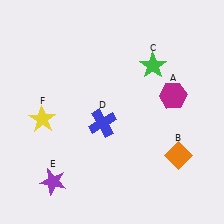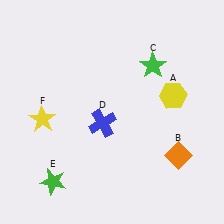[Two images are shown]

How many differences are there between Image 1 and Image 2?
There are 2 differences between the two images.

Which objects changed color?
A changed from magenta to yellow. E changed from purple to green.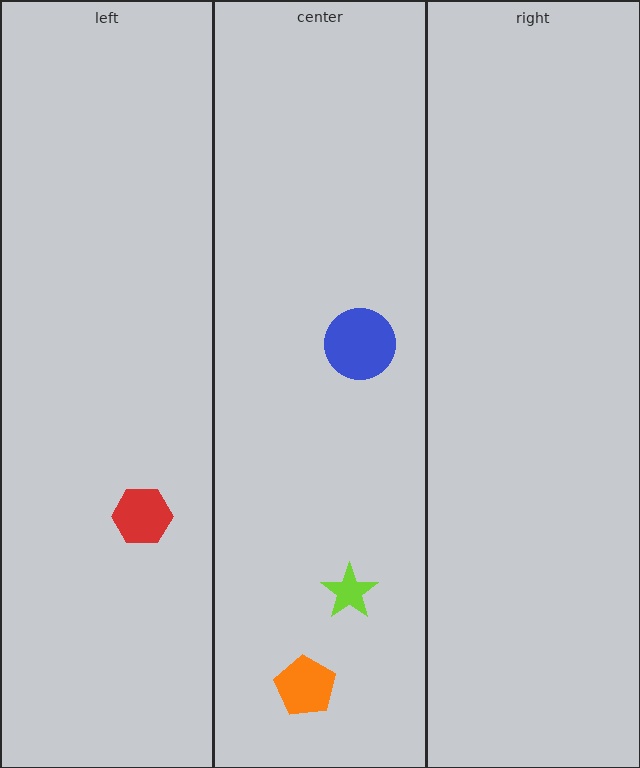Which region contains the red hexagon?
The left region.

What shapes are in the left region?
The red hexagon.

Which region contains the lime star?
The center region.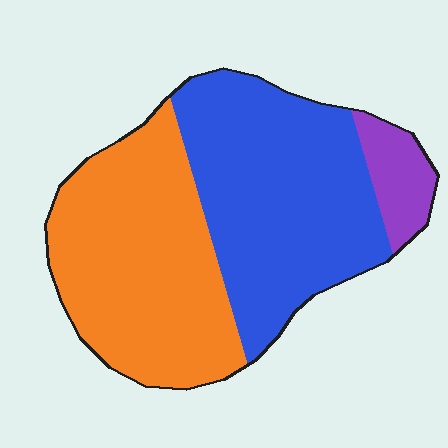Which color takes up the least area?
Purple, at roughly 10%.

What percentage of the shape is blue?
Blue covers about 45% of the shape.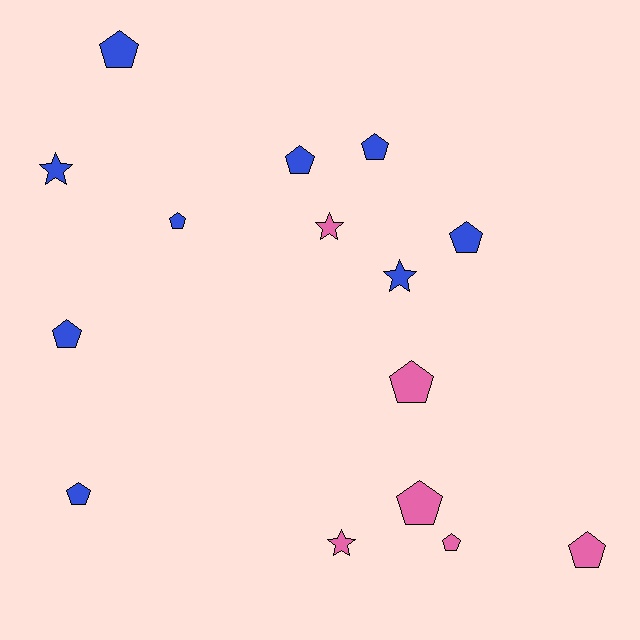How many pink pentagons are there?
There are 4 pink pentagons.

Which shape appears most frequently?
Pentagon, with 11 objects.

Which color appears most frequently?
Blue, with 9 objects.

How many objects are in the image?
There are 15 objects.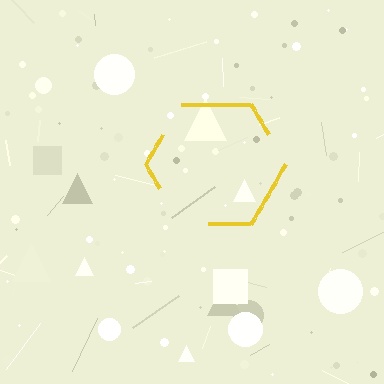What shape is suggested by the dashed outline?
The dashed outline suggests a hexagon.